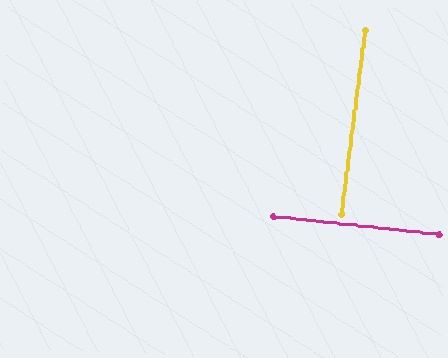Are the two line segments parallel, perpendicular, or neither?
Perpendicular — they meet at approximately 89°.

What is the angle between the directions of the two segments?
Approximately 89 degrees.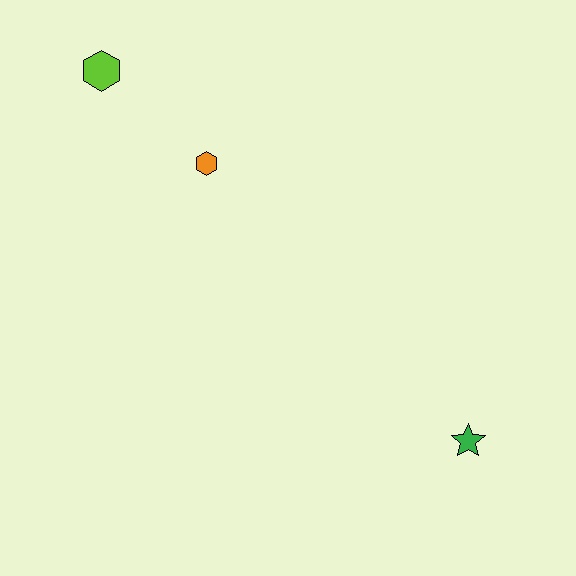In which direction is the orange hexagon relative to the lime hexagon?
The orange hexagon is to the right of the lime hexagon.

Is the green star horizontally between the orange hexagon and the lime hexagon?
No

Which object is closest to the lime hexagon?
The orange hexagon is closest to the lime hexagon.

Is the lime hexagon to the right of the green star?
No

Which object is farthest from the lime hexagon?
The green star is farthest from the lime hexagon.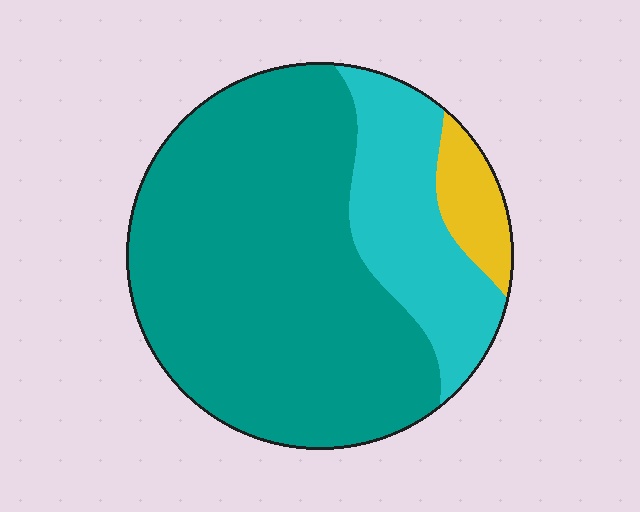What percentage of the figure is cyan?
Cyan covers roughly 25% of the figure.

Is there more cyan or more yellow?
Cyan.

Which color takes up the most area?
Teal, at roughly 70%.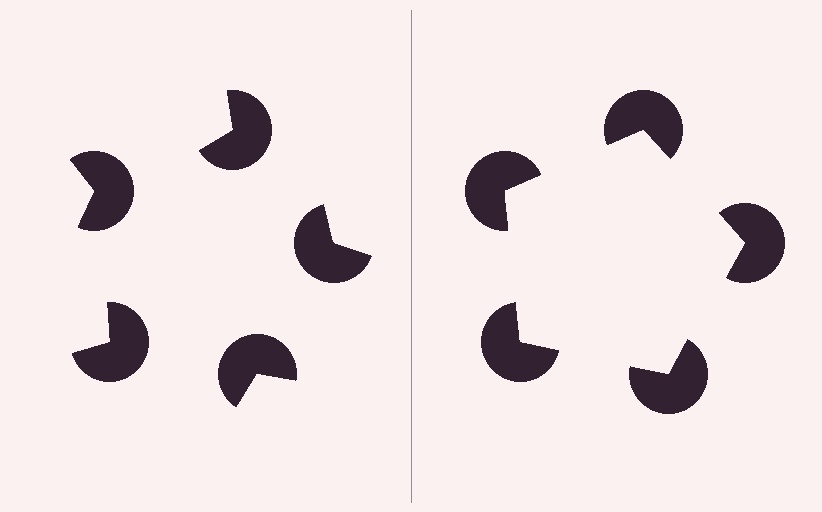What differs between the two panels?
The pac-man discs are positioned identically on both sides; only the wedge orientations differ. On the right they align to a pentagon; on the left they are misaligned.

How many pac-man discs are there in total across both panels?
10 — 5 on each side.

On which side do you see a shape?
An illusory pentagon appears on the right side. On the left side the wedge cuts are rotated, so no coherent shape forms.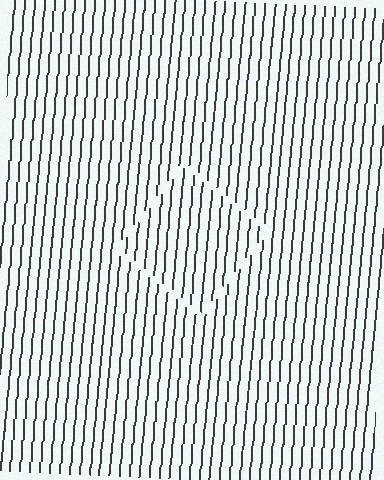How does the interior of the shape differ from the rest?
The interior of the shape contains the same grating, shifted by half a period — the contour is defined by the phase discontinuity where line-ends from the inner and outer gratings abut.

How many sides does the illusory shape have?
4 sides — the line-ends trace a square.